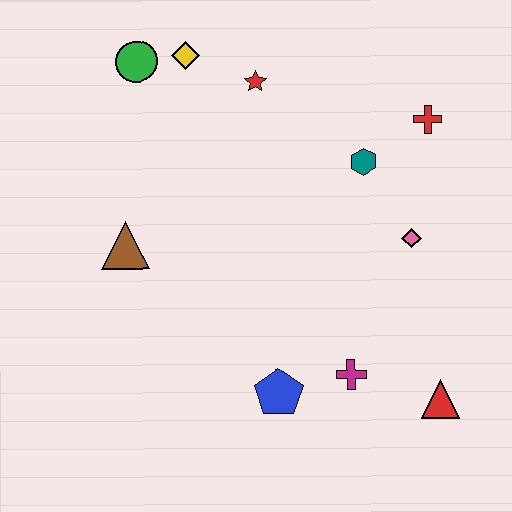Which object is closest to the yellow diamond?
The green circle is closest to the yellow diamond.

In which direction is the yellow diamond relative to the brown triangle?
The yellow diamond is above the brown triangle.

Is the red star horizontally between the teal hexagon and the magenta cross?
No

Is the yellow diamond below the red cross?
No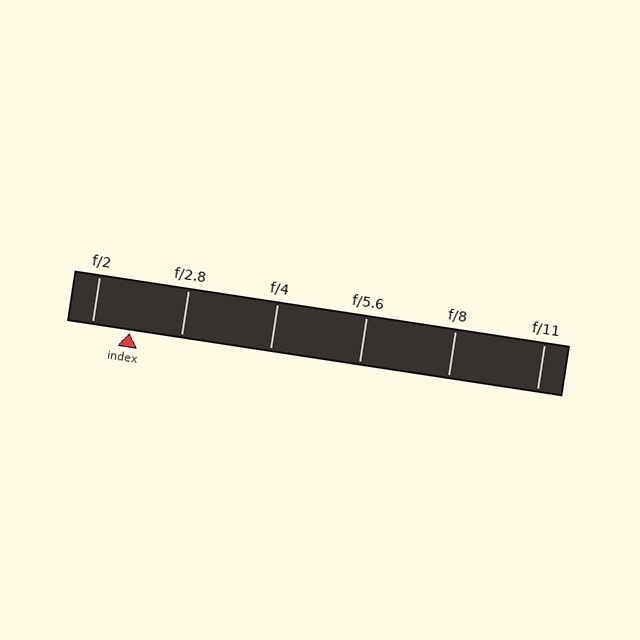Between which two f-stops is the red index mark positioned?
The index mark is between f/2 and f/2.8.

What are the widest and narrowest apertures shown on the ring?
The widest aperture shown is f/2 and the narrowest is f/11.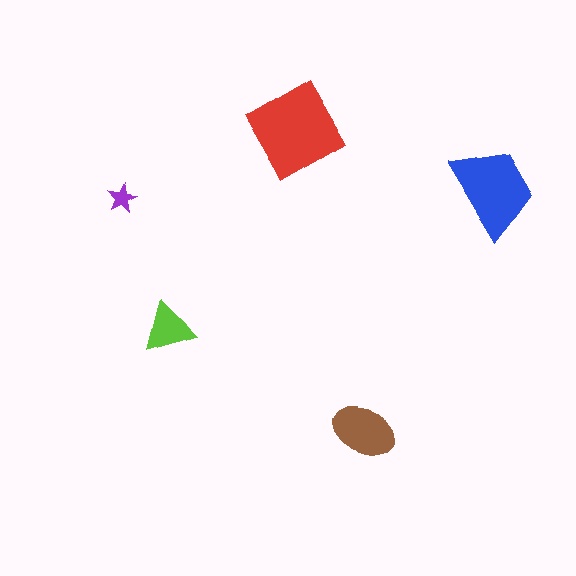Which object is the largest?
The red diamond.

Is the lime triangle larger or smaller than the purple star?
Larger.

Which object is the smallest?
The purple star.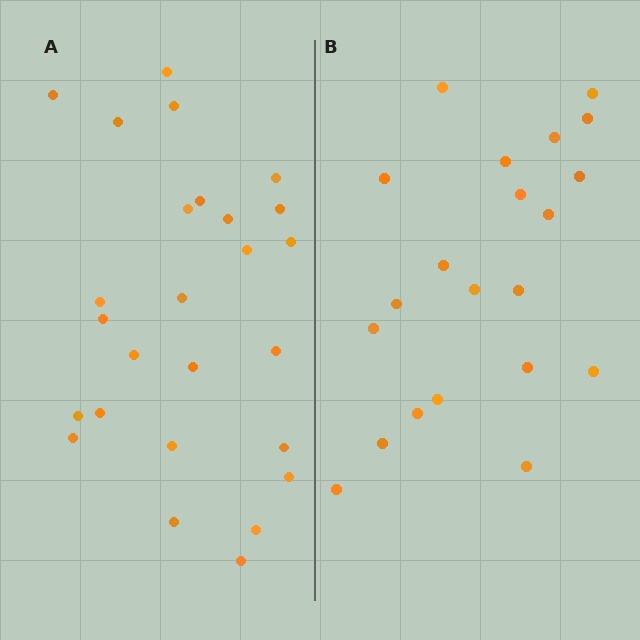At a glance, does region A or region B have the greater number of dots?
Region A (the left region) has more dots.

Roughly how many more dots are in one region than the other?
Region A has about 5 more dots than region B.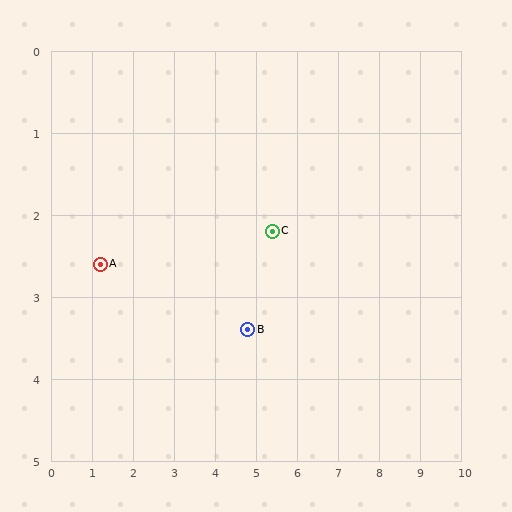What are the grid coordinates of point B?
Point B is at approximately (4.8, 3.4).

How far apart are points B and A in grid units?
Points B and A are about 3.7 grid units apart.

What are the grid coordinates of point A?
Point A is at approximately (1.2, 2.6).